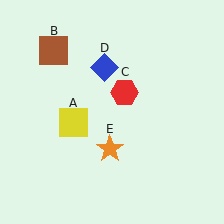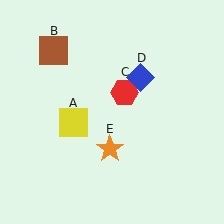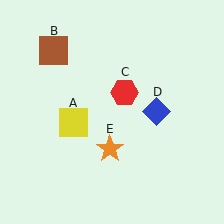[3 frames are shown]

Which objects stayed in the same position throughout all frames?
Yellow square (object A) and brown square (object B) and red hexagon (object C) and orange star (object E) remained stationary.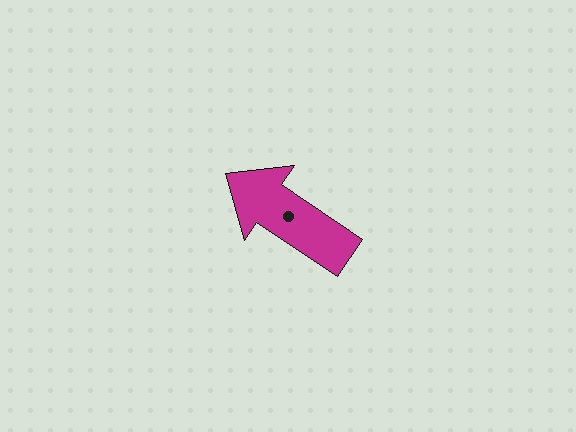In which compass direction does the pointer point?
Northwest.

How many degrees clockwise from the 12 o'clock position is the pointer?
Approximately 304 degrees.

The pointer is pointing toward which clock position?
Roughly 10 o'clock.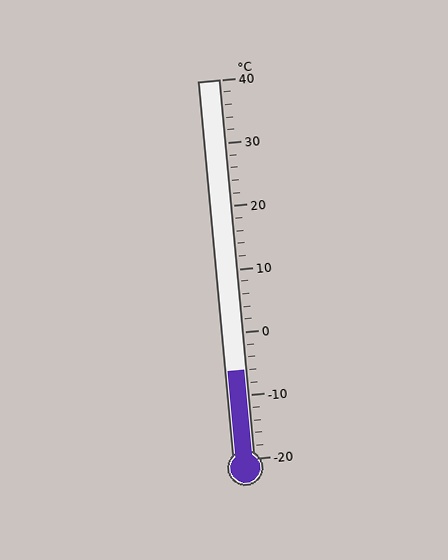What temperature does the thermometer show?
The thermometer shows approximately -6°C.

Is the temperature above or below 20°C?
The temperature is below 20°C.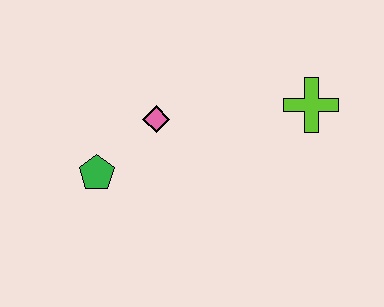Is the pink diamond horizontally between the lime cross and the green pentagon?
Yes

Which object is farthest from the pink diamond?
The lime cross is farthest from the pink diamond.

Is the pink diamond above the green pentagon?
Yes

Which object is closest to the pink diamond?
The green pentagon is closest to the pink diamond.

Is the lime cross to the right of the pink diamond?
Yes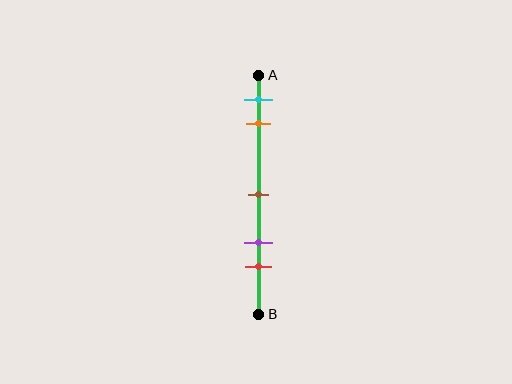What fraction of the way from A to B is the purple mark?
The purple mark is approximately 70% (0.7) of the way from A to B.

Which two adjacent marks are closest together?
The cyan and orange marks are the closest adjacent pair.